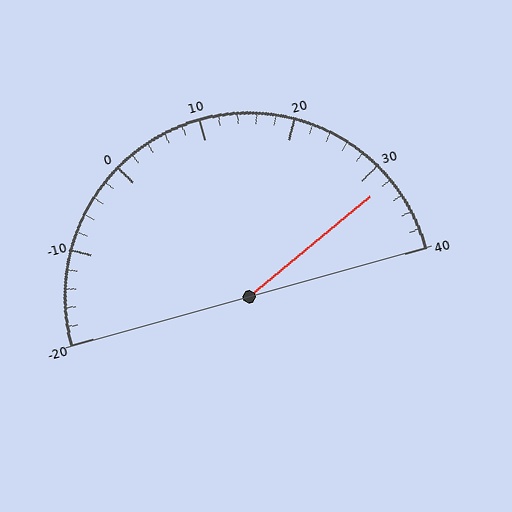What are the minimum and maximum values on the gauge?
The gauge ranges from -20 to 40.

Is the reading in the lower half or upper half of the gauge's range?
The reading is in the upper half of the range (-20 to 40).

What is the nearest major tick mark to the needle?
The nearest major tick mark is 30.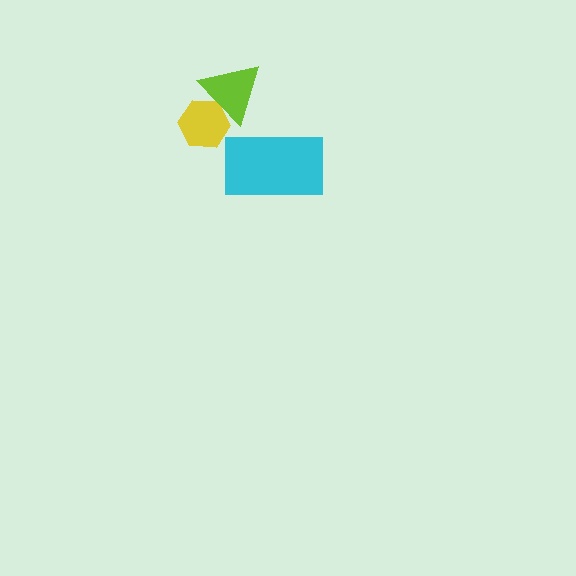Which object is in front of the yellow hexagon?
The lime triangle is in front of the yellow hexagon.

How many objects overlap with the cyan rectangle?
0 objects overlap with the cyan rectangle.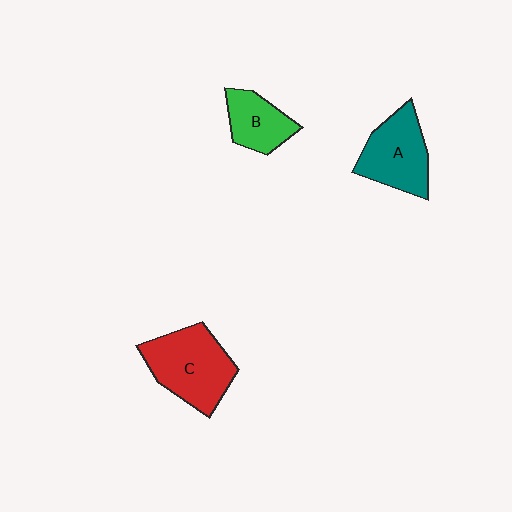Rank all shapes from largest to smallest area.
From largest to smallest: C (red), A (teal), B (green).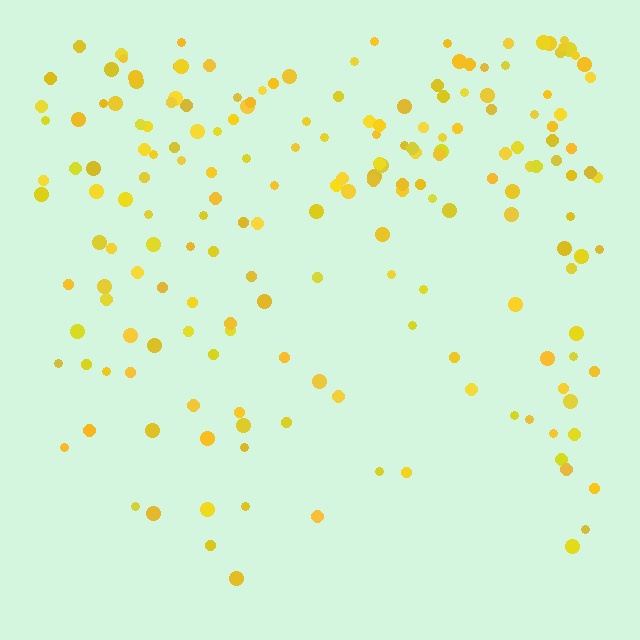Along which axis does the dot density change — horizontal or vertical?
Vertical.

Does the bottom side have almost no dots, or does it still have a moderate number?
Still a moderate number, just noticeably fewer than the top.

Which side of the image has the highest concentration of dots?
The top.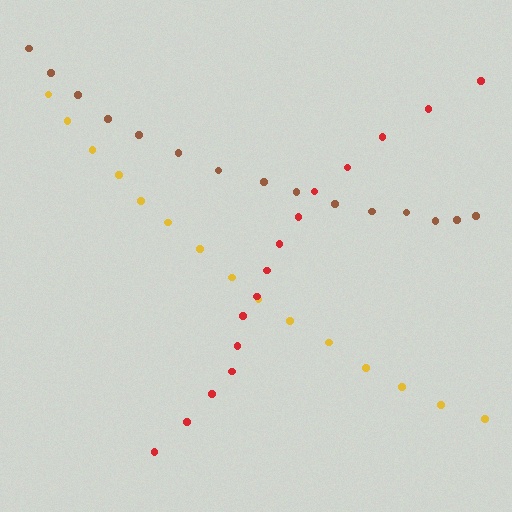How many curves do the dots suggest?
There are 3 distinct paths.